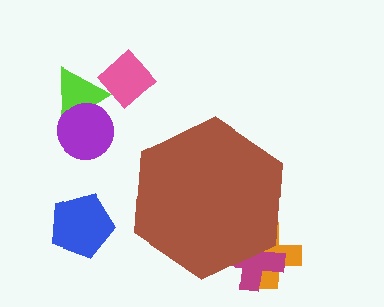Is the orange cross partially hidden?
Yes, the orange cross is partially hidden behind the brown hexagon.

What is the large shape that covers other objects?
A brown hexagon.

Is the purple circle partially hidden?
No, the purple circle is fully visible.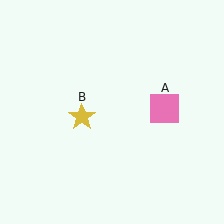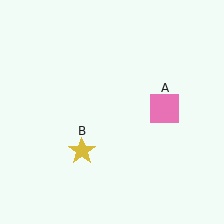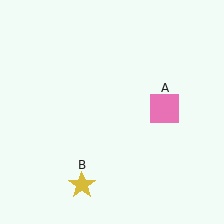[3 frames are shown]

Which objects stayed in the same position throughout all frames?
Pink square (object A) remained stationary.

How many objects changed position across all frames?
1 object changed position: yellow star (object B).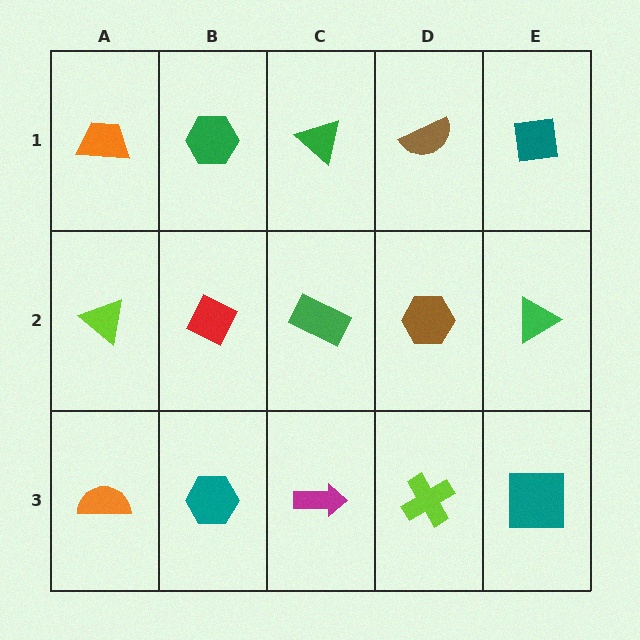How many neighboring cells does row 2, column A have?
3.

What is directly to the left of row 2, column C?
A red diamond.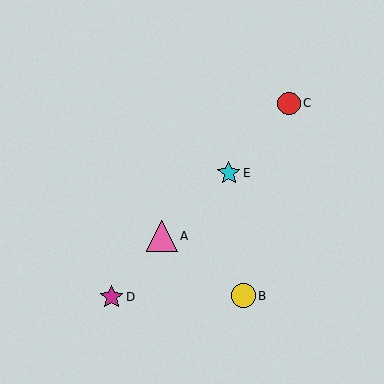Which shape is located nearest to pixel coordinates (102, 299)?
The magenta star (labeled D) at (111, 297) is nearest to that location.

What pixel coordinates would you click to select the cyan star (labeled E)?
Click at (229, 173) to select the cyan star E.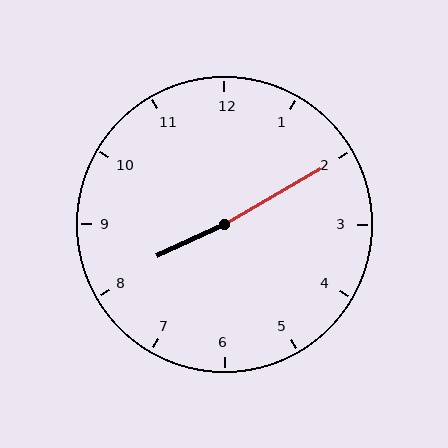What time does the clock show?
8:10.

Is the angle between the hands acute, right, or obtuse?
It is obtuse.